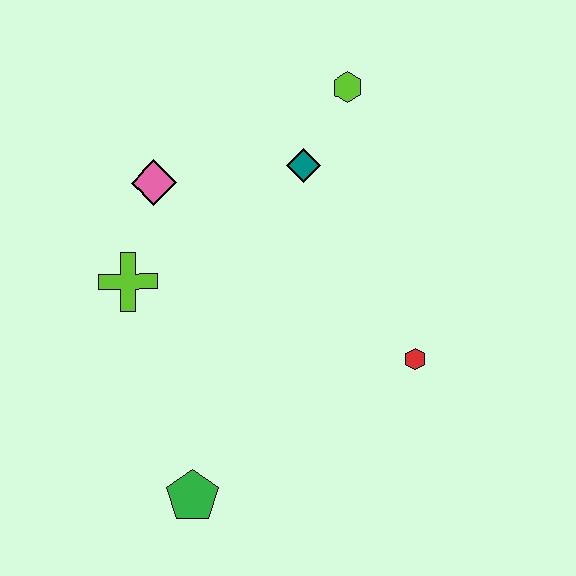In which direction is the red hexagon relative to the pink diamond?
The red hexagon is to the right of the pink diamond.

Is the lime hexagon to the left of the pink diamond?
No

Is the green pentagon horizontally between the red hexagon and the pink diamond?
Yes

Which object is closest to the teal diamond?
The lime hexagon is closest to the teal diamond.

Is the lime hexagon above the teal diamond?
Yes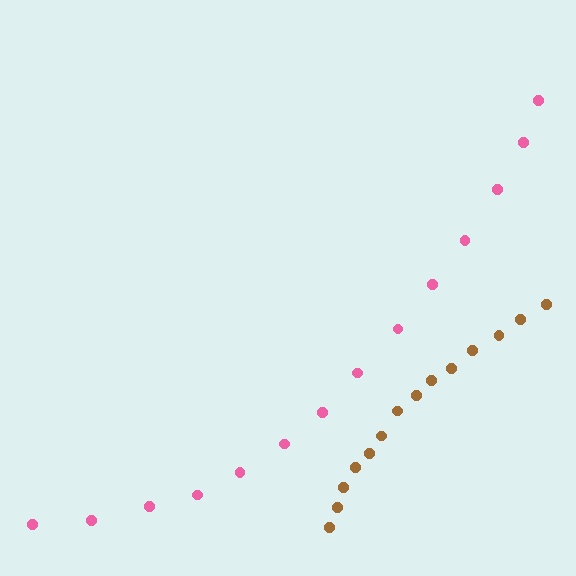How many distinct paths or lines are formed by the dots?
There are 2 distinct paths.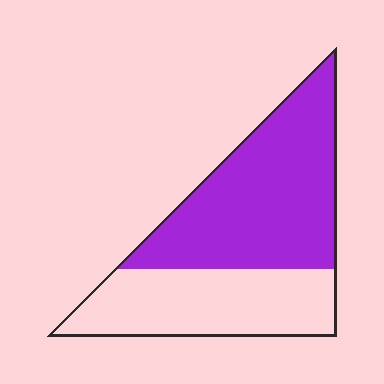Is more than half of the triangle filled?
Yes.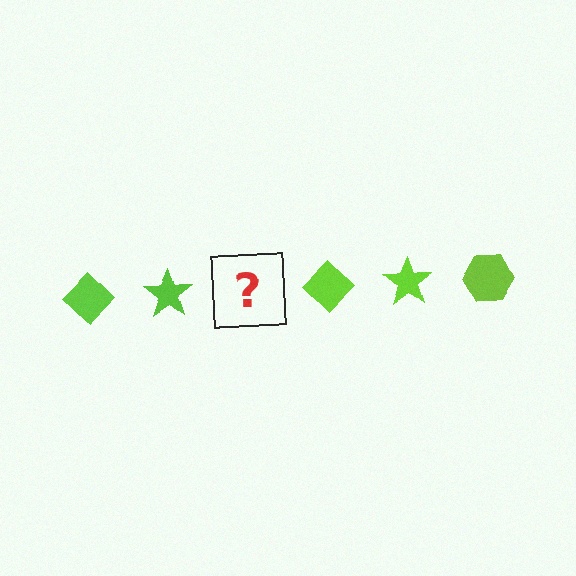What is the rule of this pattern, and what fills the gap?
The rule is that the pattern cycles through diamond, star, hexagon shapes in lime. The gap should be filled with a lime hexagon.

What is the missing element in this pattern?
The missing element is a lime hexagon.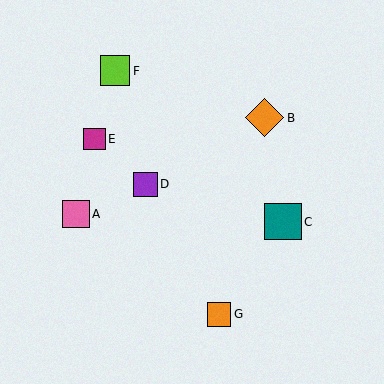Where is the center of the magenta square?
The center of the magenta square is at (95, 139).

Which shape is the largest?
The orange diamond (labeled B) is the largest.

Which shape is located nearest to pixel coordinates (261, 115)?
The orange diamond (labeled B) at (265, 118) is nearest to that location.